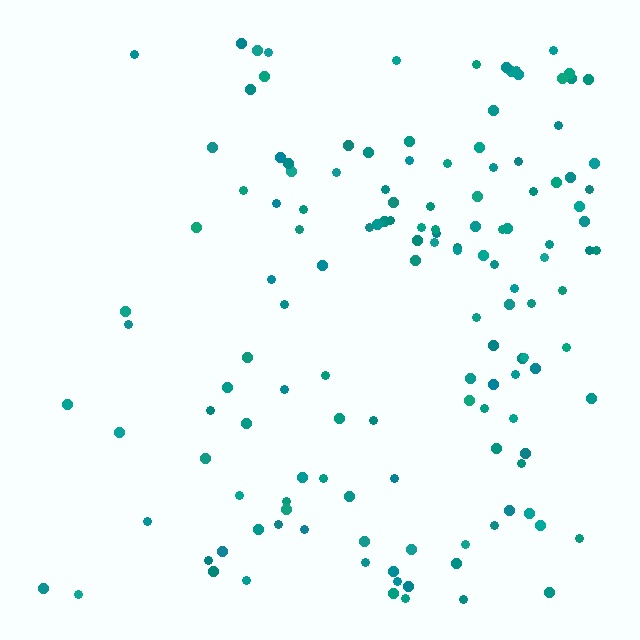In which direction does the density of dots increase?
From left to right, with the right side densest.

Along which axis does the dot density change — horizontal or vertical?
Horizontal.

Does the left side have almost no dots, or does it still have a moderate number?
Still a moderate number, just noticeably fewer than the right.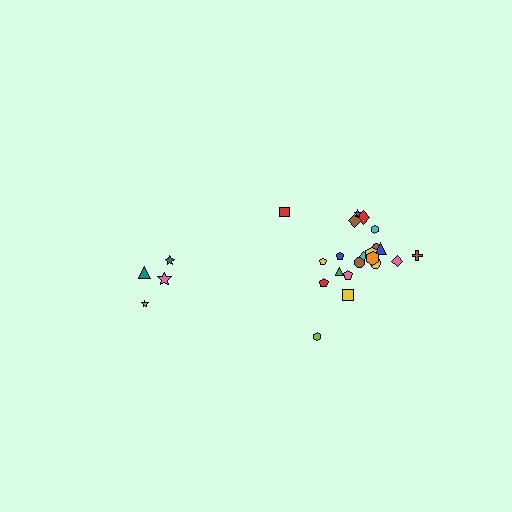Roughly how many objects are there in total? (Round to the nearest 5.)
Roughly 25 objects in total.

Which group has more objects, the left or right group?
The right group.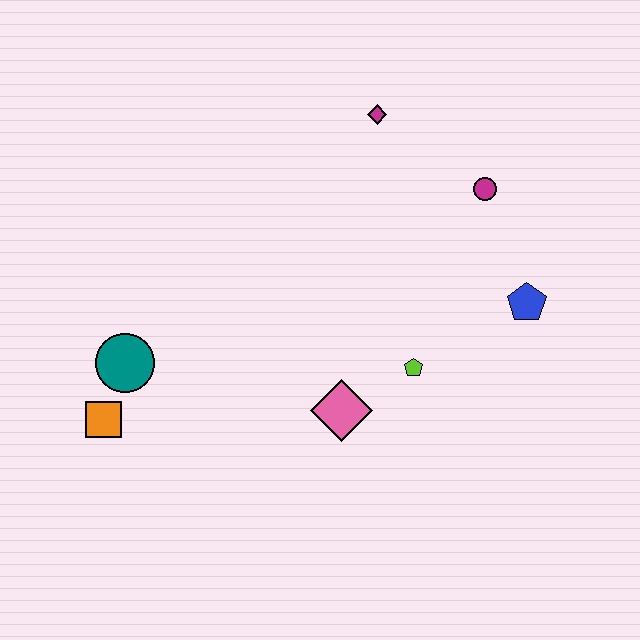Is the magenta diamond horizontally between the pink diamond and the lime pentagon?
Yes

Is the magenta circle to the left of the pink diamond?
No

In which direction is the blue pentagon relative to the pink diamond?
The blue pentagon is to the right of the pink diamond.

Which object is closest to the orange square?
The teal circle is closest to the orange square.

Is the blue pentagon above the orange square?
Yes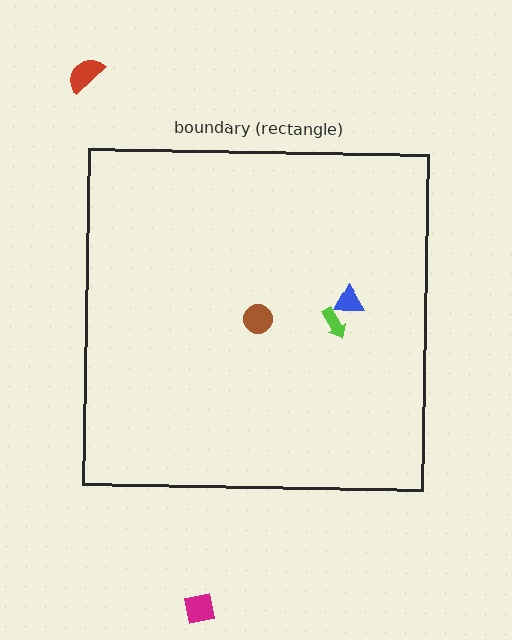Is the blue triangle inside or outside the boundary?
Inside.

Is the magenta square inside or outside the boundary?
Outside.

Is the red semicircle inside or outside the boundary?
Outside.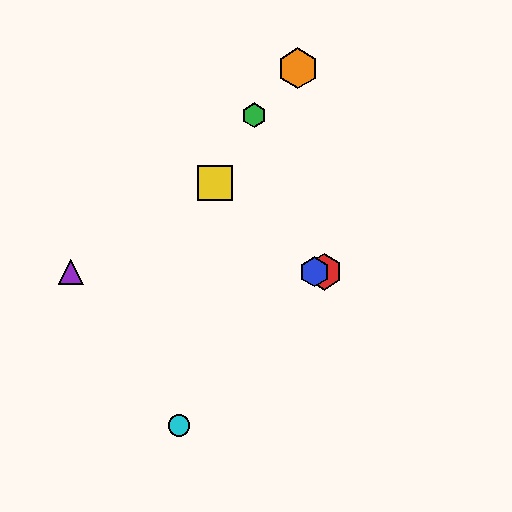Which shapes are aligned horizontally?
The red hexagon, the blue hexagon, the purple triangle are aligned horizontally.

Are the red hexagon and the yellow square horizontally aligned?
No, the red hexagon is at y≈272 and the yellow square is at y≈183.